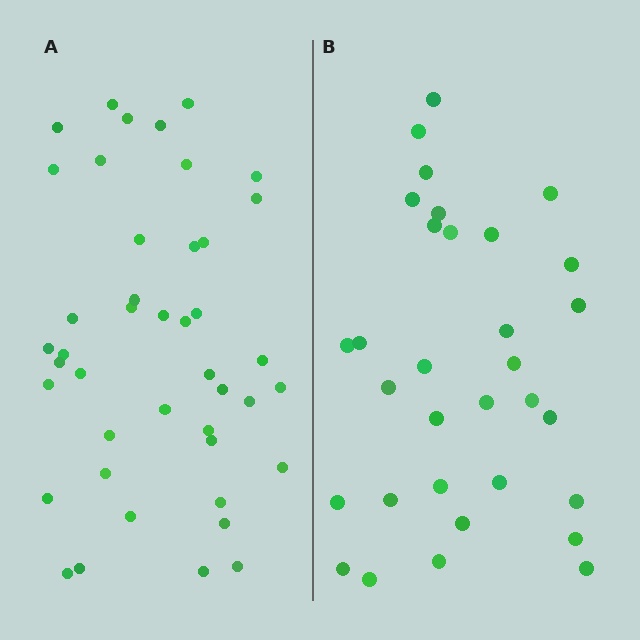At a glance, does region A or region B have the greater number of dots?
Region A (the left region) has more dots.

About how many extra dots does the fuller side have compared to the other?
Region A has roughly 12 or so more dots than region B.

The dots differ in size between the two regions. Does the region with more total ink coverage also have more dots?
No. Region B has more total ink coverage because its dots are larger, but region A actually contains more individual dots. Total area can be misleading — the number of items is what matters here.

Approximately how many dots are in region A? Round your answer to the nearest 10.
About 40 dots. (The exact count is 43, which rounds to 40.)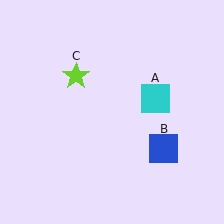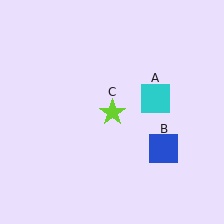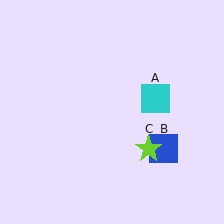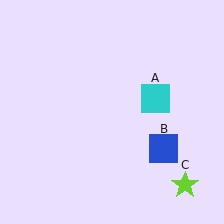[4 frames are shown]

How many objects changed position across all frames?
1 object changed position: lime star (object C).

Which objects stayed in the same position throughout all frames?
Cyan square (object A) and blue square (object B) remained stationary.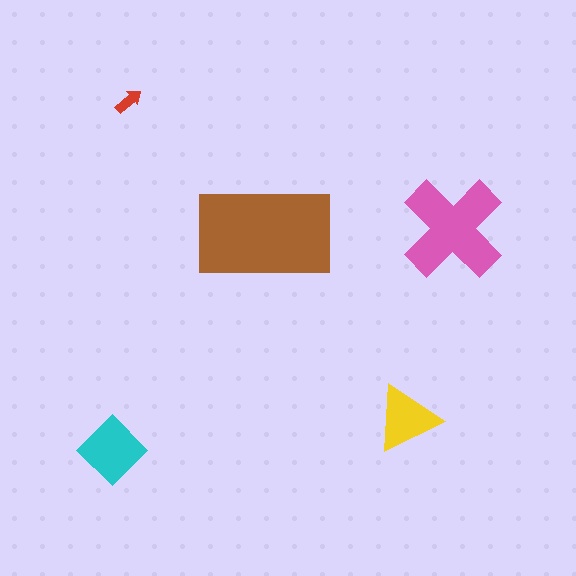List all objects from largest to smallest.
The brown rectangle, the pink cross, the cyan diamond, the yellow triangle, the red arrow.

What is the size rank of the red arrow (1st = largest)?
5th.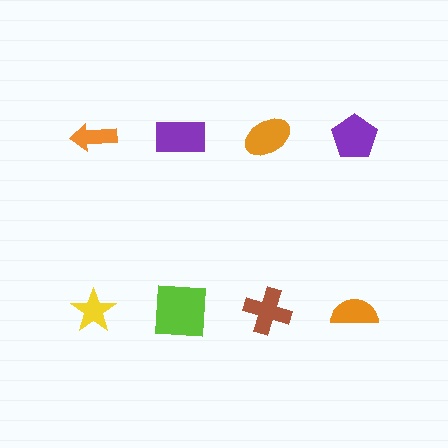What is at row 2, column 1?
A yellow star.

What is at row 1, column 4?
A purple pentagon.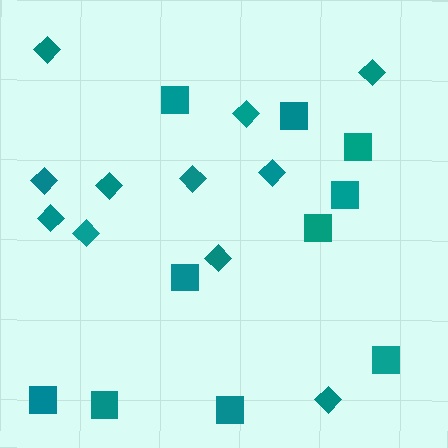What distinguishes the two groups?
There are 2 groups: one group of diamonds (11) and one group of squares (10).